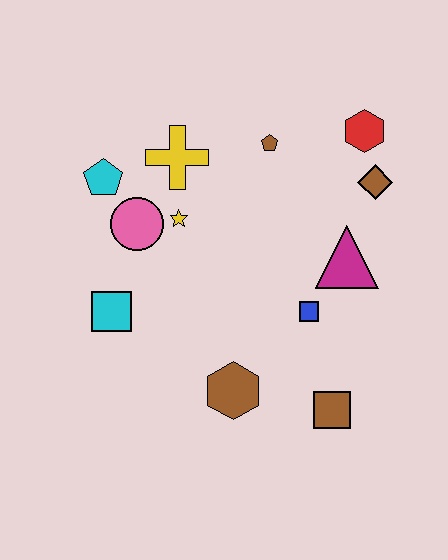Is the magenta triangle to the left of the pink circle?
No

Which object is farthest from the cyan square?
The red hexagon is farthest from the cyan square.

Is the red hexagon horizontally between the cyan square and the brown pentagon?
No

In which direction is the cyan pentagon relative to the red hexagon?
The cyan pentagon is to the left of the red hexagon.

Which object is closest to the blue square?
The magenta triangle is closest to the blue square.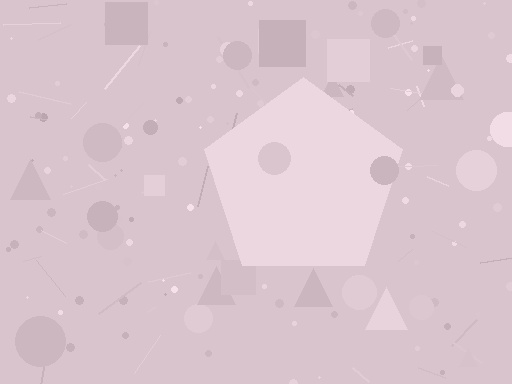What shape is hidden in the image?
A pentagon is hidden in the image.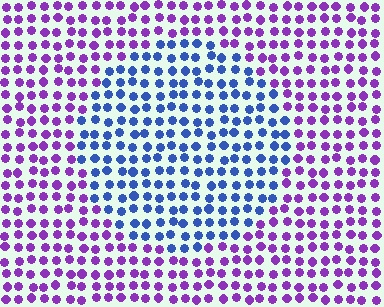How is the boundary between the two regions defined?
The boundary is defined purely by a slight shift in hue (about 57 degrees). Spacing, size, and orientation are identical on both sides.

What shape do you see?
I see a circle.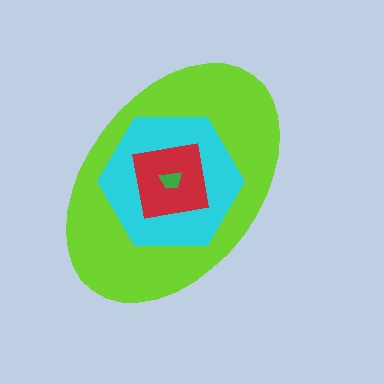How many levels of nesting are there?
4.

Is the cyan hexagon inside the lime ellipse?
Yes.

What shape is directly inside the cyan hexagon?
The red square.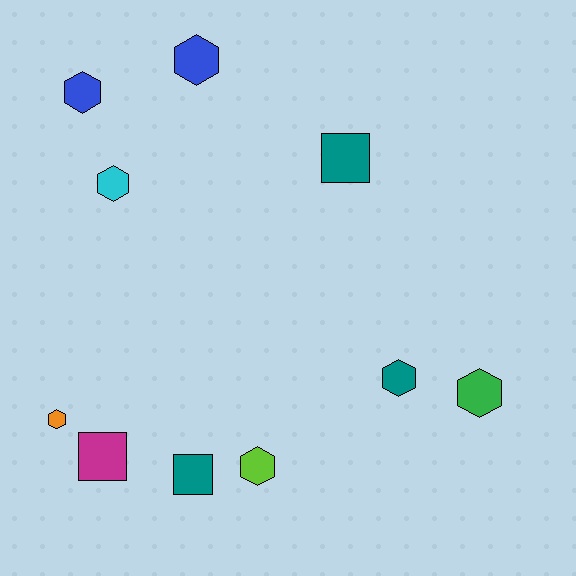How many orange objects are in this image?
There is 1 orange object.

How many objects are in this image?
There are 10 objects.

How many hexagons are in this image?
There are 7 hexagons.